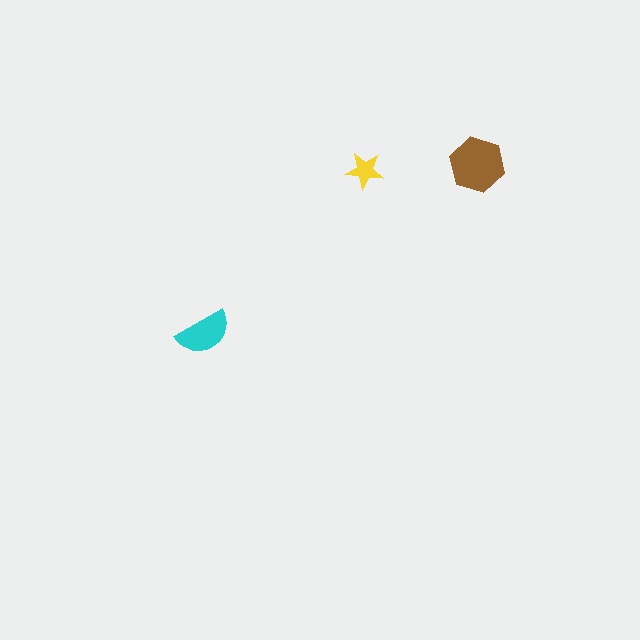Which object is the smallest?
The yellow star.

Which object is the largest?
The brown hexagon.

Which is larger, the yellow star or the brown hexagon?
The brown hexagon.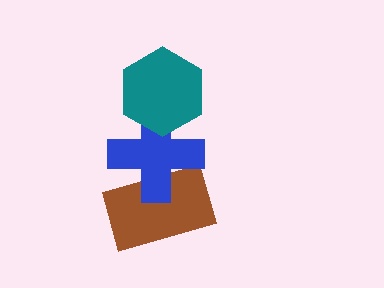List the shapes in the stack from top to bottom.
From top to bottom: the teal hexagon, the blue cross, the brown rectangle.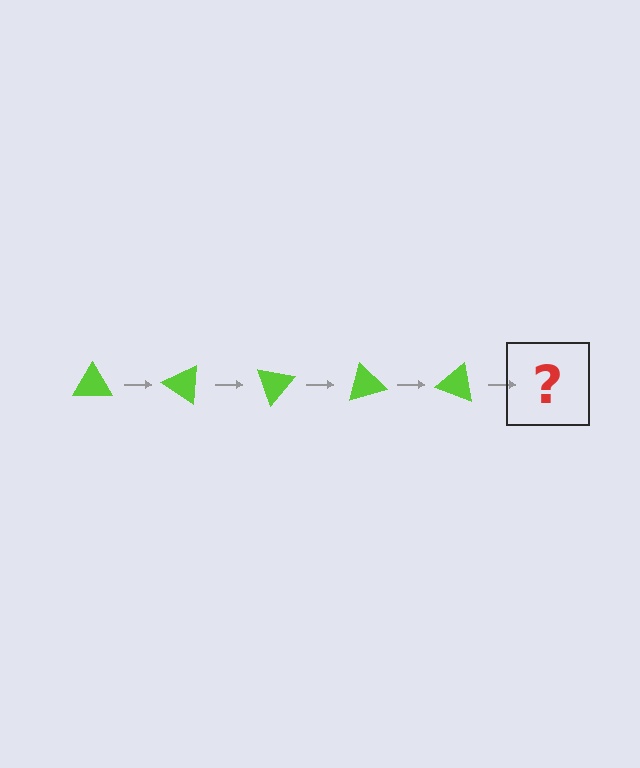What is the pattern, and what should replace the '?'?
The pattern is that the triangle rotates 35 degrees each step. The '?' should be a lime triangle rotated 175 degrees.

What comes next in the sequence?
The next element should be a lime triangle rotated 175 degrees.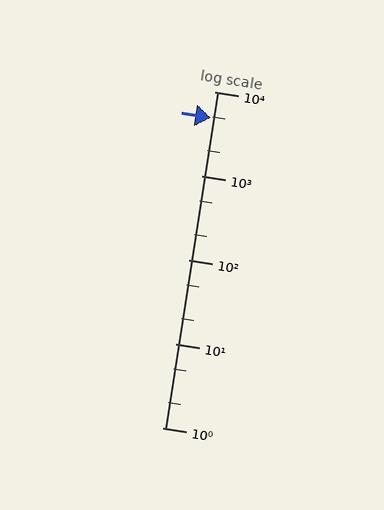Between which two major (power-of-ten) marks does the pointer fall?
The pointer is between 1000 and 10000.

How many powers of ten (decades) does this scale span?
The scale spans 4 decades, from 1 to 10000.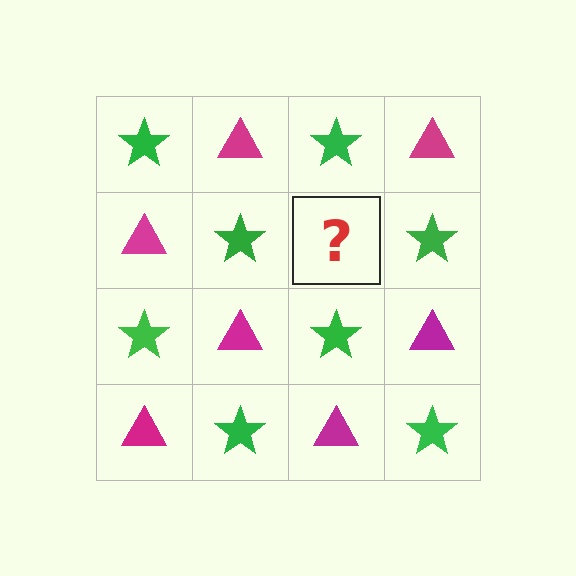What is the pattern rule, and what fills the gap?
The rule is that it alternates green star and magenta triangle in a checkerboard pattern. The gap should be filled with a magenta triangle.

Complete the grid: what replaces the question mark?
The question mark should be replaced with a magenta triangle.